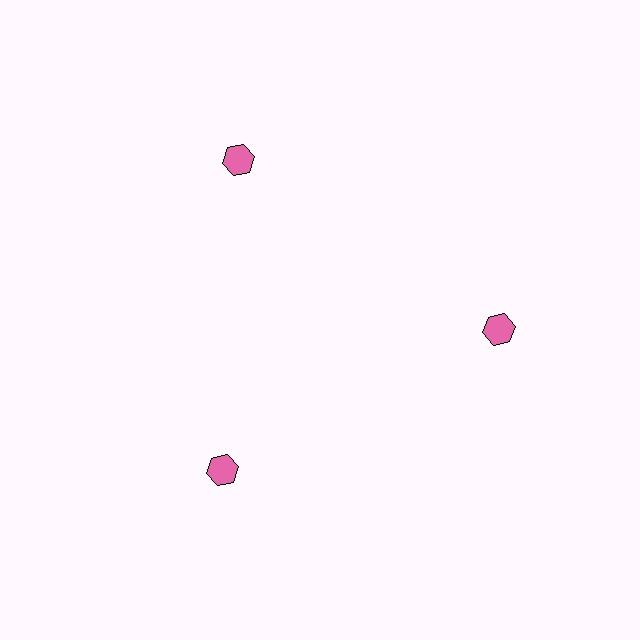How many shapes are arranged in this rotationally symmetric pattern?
There are 3 shapes, arranged in 3 groups of 1.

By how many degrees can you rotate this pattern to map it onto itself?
The pattern maps onto itself every 120 degrees of rotation.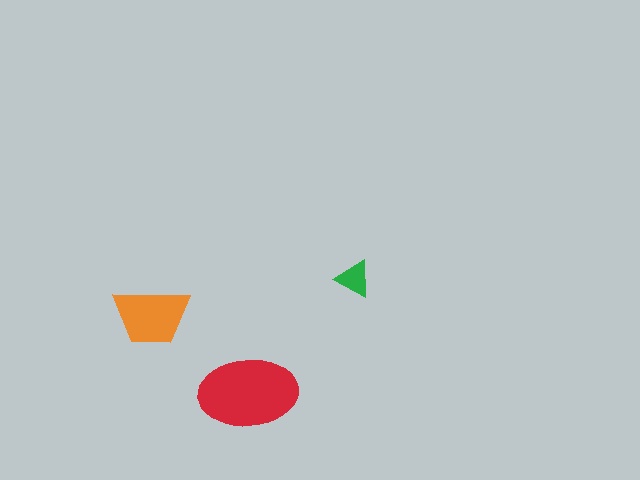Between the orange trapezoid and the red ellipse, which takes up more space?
The red ellipse.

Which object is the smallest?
The green triangle.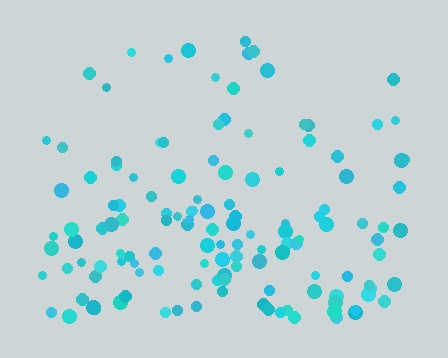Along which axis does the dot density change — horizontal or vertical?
Vertical.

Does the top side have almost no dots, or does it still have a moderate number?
Still a moderate number, just noticeably fewer than the bottom.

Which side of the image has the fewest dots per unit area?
The top.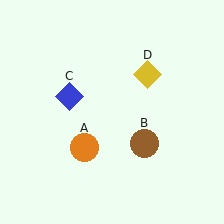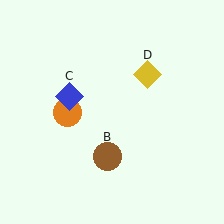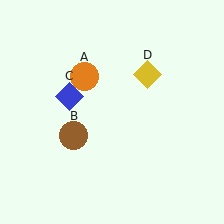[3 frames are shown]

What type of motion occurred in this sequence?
The orange circle (object A), brown circle (object B) rotated clockwise around the center of the scene.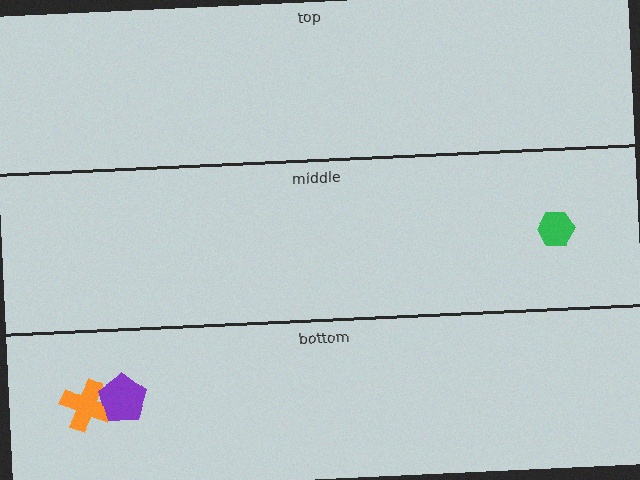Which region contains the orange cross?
The bottom region.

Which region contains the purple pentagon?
The bottom region.